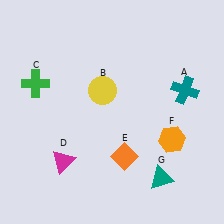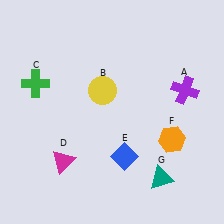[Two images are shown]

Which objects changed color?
A changed from teal to purple. E changed from orange to blue.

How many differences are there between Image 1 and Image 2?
There are 2 differences between the two images.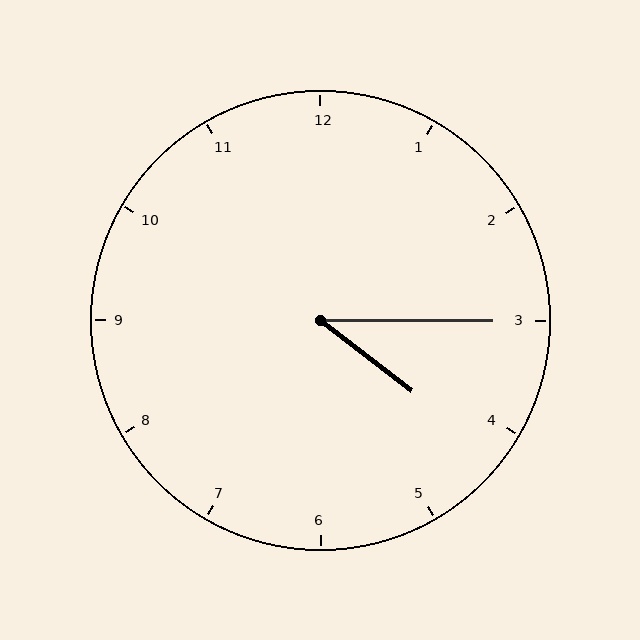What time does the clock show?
4:15.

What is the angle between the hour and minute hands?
Approximately 38 degrees.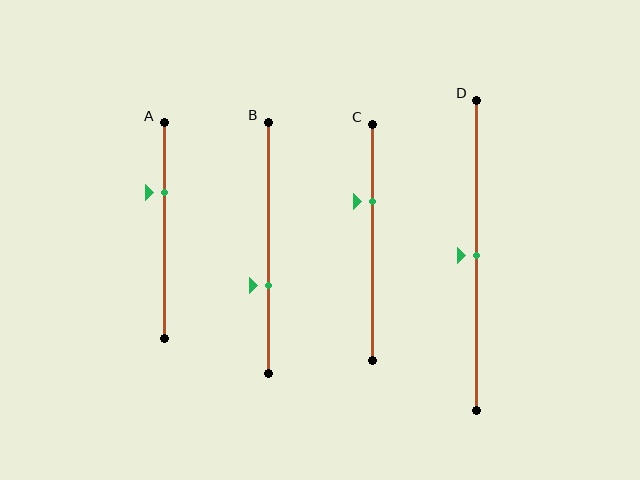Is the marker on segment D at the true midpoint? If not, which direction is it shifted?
Yes, the marker on segment D is at the true midpoint.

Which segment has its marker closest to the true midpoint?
Segment D has its marker closest to the true midpoint.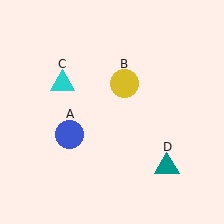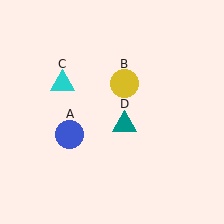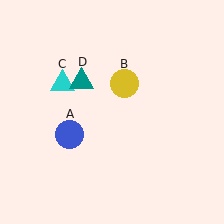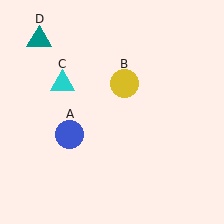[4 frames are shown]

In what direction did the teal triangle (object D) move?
The teal triangle (object D) moved up and to the left.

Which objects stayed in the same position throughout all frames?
Blue circle (object A) and yellow circle (object B) and cyan triangle (object C) remained stationary.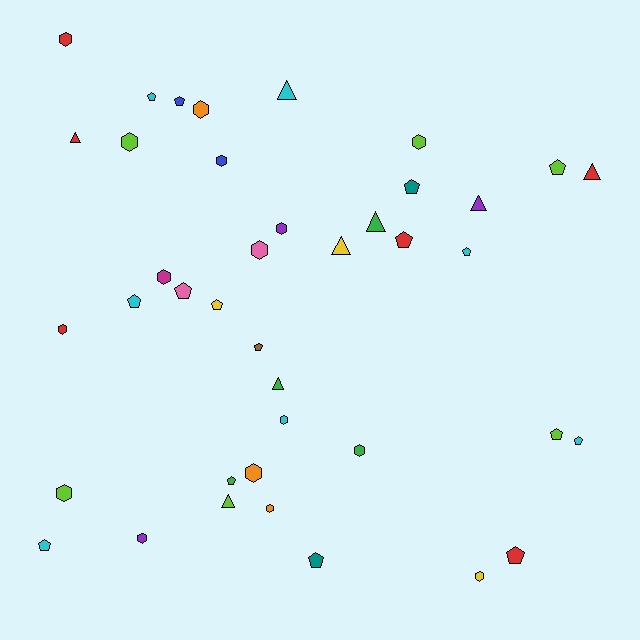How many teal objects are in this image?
There are 2 teal objects.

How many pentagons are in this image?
There are 16 pentagons.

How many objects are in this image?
There are 40 objects.